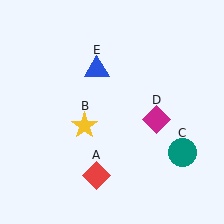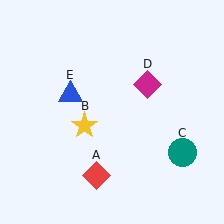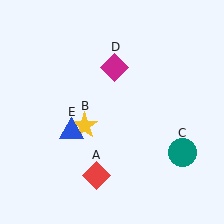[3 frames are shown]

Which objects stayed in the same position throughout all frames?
Red diamond (object A) and yellow star (object B) and teal circle (object C) remained stationary.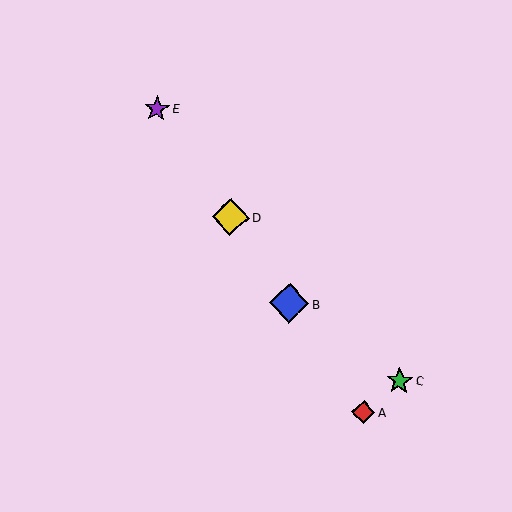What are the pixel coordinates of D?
Object D is at (231, 217).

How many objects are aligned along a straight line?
4 objects (A, B, D, E) are aligned along a straight line.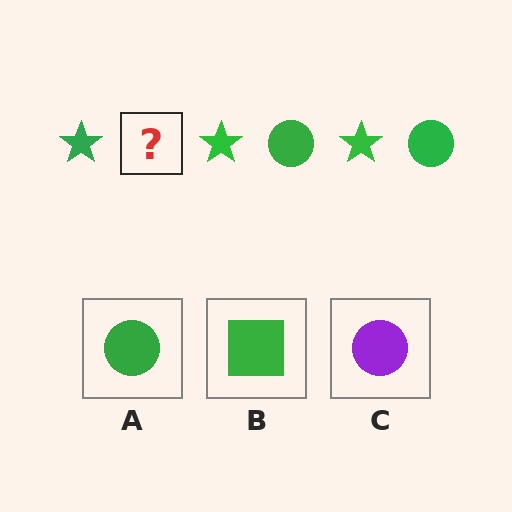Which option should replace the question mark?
Option A.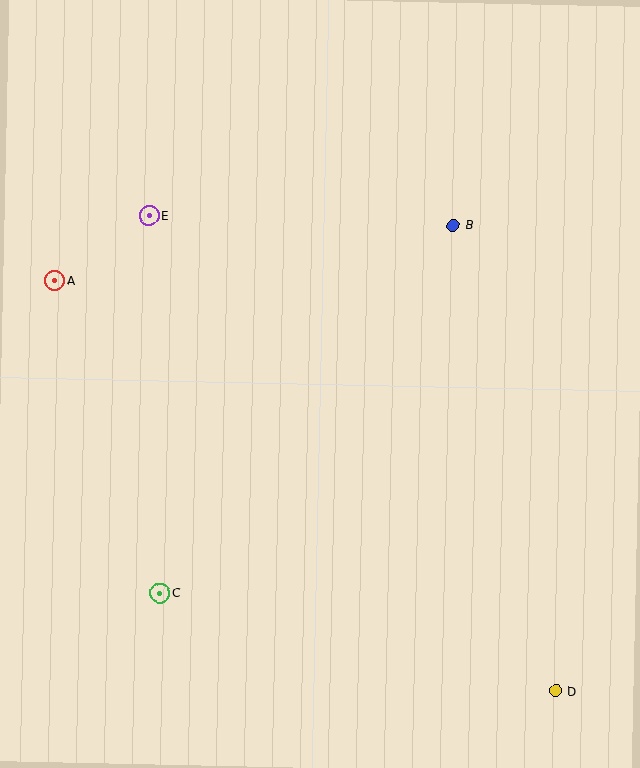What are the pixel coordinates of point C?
Point C is at (160, 593).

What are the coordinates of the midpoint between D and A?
The midpoint between D and A is at (305, 486).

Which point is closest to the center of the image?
Point B at (453, 225) is closest to the center.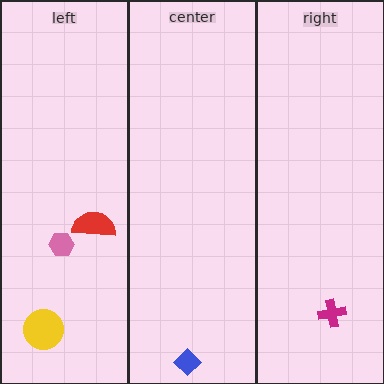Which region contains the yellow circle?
The left region.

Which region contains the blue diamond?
The center region.